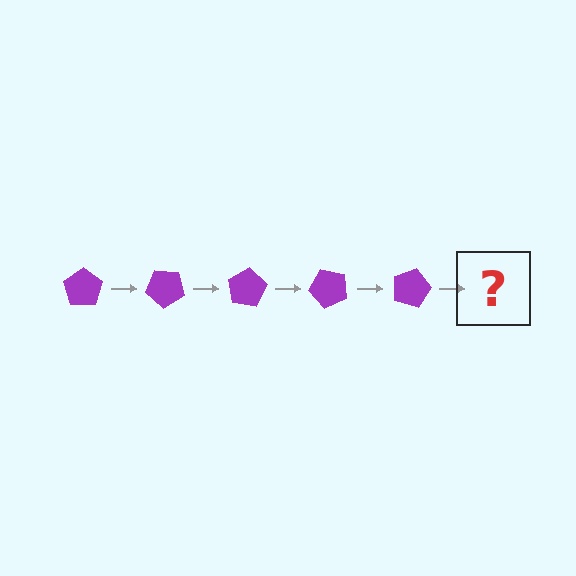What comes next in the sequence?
The next element should be a purple pentagon rotated 200 degrees.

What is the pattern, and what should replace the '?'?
The pattern is that the pentagon rotates 40 degrees each step. The '?' should be a purple pentagon rotated 200 degrees.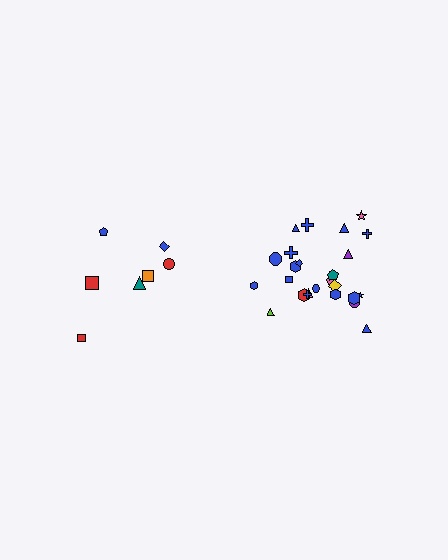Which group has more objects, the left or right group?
The right group.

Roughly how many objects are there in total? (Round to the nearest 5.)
Roughly 30 objects in total.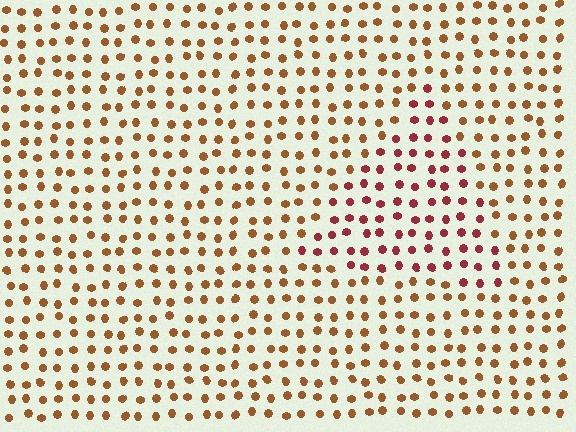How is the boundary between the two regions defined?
The boundary is defined purely by a slight shift in hue (about 35 degrees). Spacing, size, and orientation are identical on both sides.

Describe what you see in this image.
The image is filled with small brown elements in a uniform arrangement. A triangle-shaped region is visible where the elements are tinted to a slightly different hue, forming a subtle color boundary.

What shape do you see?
I see a triangle.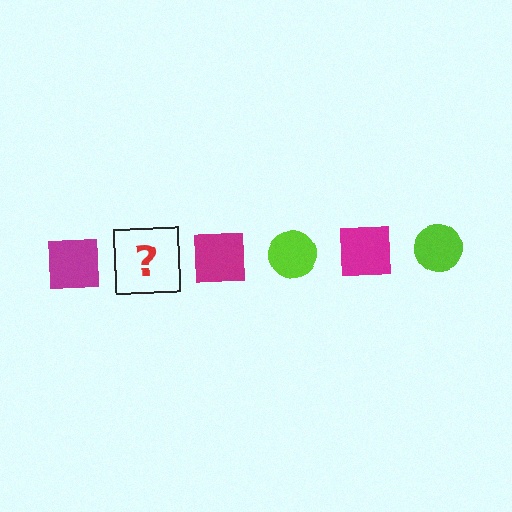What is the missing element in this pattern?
The missing element is a lime circle.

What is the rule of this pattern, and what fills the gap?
The rule is that the pattern alternates between magenta square and lime circle. The gap should be filled with a lime circle.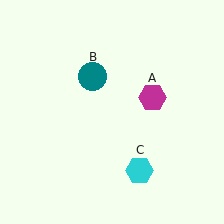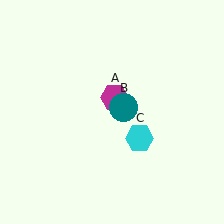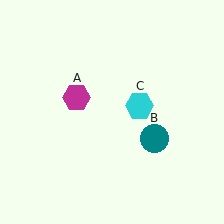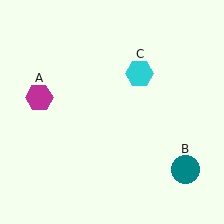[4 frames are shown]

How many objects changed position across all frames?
3 objects changed position: magenta hexagon (object A), teal circle (object B), cyan hexagon (object C).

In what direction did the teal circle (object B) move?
The teal circle (object B) moved down and to the right.